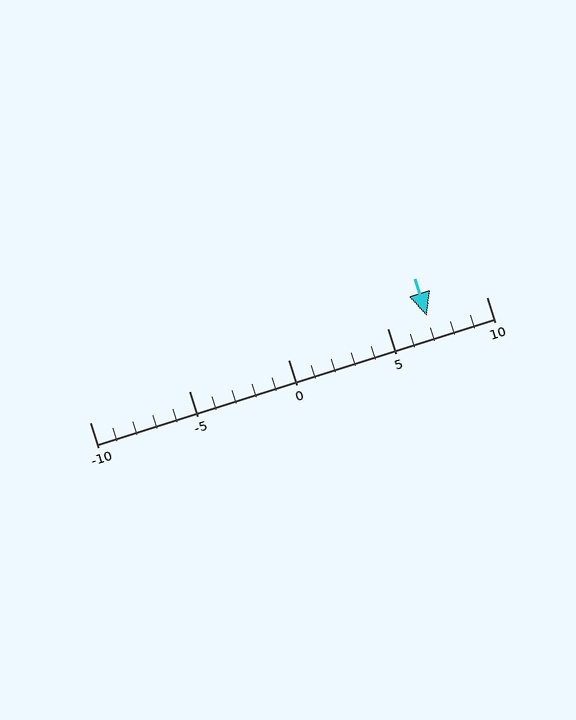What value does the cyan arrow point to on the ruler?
The cyan arrow points to approximately 7.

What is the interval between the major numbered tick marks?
The major tick marks are spaced 5 units apart.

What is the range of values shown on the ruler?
The ruler shows values from -10 to 10.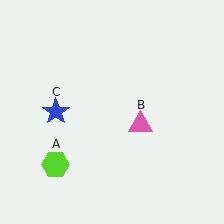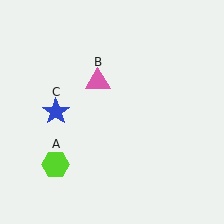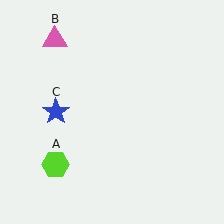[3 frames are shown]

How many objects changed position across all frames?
1 object changed position: pink triangle (object B).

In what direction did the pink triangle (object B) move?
The pink triangle (object B) moved up and to the left.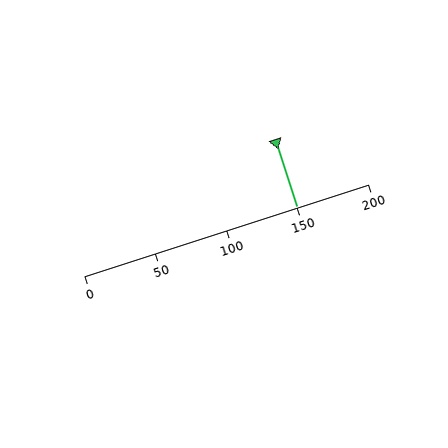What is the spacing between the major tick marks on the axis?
The major ticks are spaced 50 apart.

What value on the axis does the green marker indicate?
The marker indicates approximately 150.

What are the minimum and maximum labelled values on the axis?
The axis runs from 0 to 200.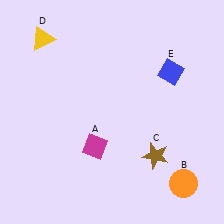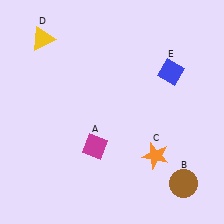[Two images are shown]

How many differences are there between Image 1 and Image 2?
There are 2 differences between the two images.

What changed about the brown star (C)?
In Image 1, C is brown. In Image 2, it changed to orange.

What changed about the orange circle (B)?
In Image 1, B is orange. In Image 2, it changed to brown.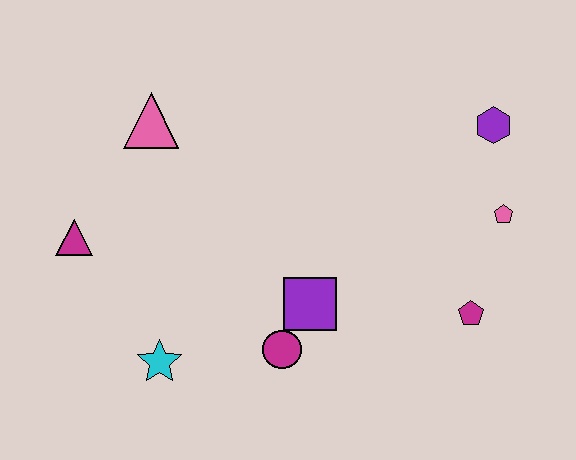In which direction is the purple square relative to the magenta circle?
The purple square is above the magenta circle.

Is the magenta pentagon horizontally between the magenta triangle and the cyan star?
No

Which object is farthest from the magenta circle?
The purple hexagon is farthest from the magenta circle.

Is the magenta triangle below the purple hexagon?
Yes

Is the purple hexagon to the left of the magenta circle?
No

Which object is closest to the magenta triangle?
The pink triangle is closest to the magenta triangle.